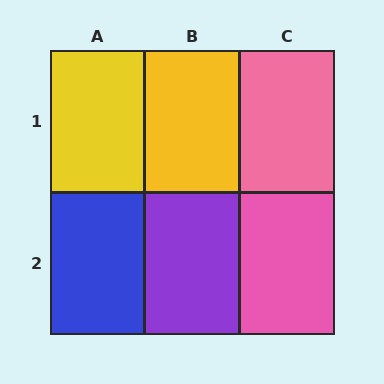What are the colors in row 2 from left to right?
Blue, purple, pink.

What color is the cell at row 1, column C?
Pink.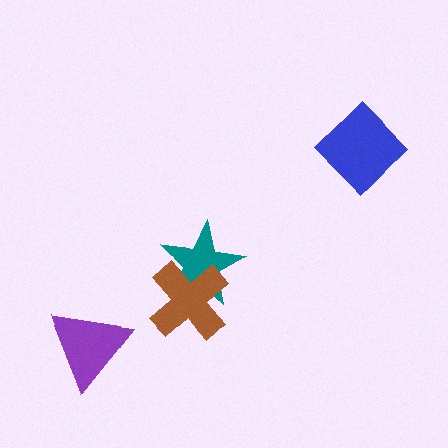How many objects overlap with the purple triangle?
0 objects overlap with the purple triangle.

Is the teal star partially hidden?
Yes, it is partially covered by another shape.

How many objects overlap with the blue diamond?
0 objects overlap with the blue diamond.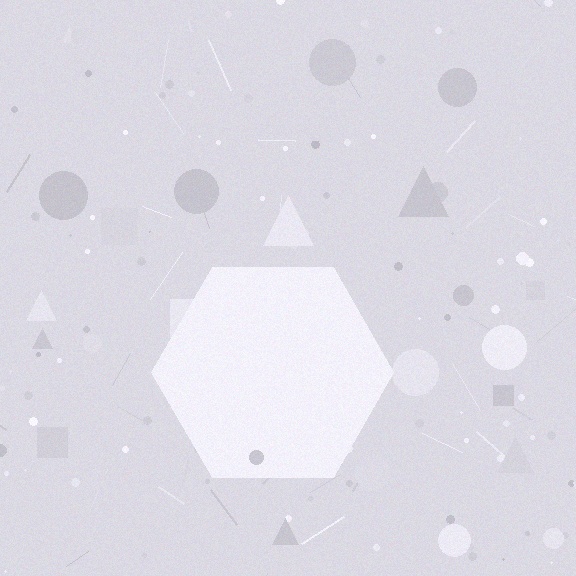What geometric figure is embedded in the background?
A hexagon is embedded in the background.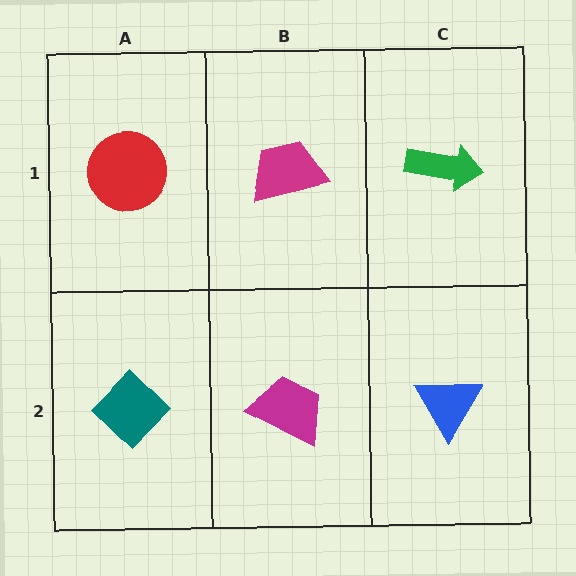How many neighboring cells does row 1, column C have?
2.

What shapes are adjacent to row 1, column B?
A magenta trapezoid (row 2, column B), a red circle (row 1, column A), a green arrow (row 1, column C).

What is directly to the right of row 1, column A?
A magenta trapezoid.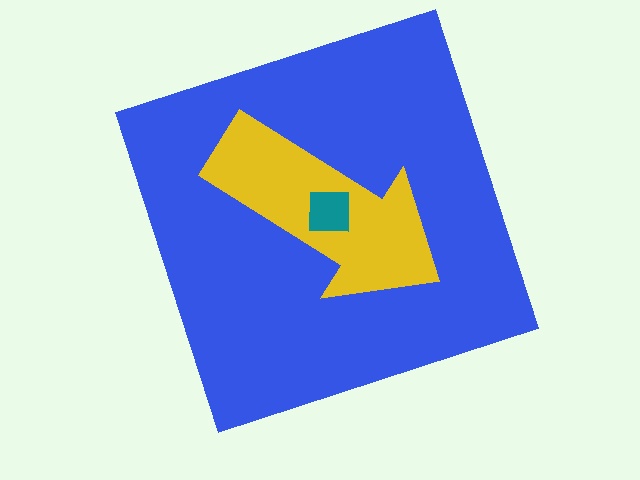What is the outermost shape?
The blue square.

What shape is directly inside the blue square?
The yellow arrow.